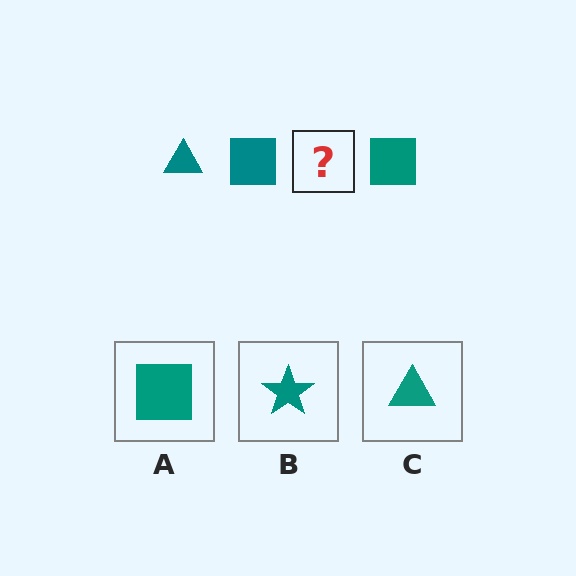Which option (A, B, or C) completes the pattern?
C.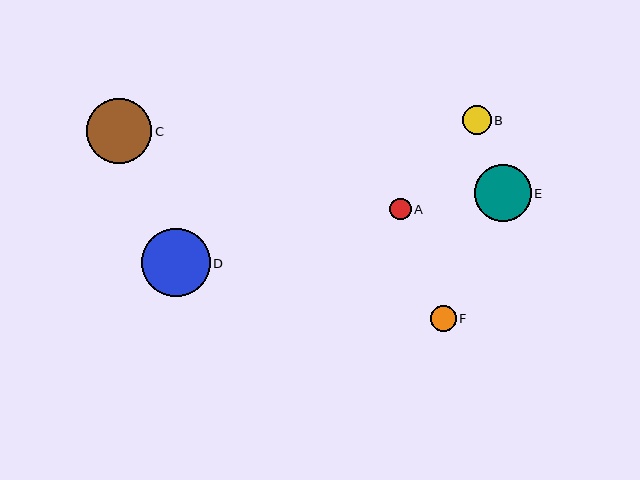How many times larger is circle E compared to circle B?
Circle E is approximately 1.9 times the size of circle B.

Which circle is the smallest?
Circle A is the smallest with a size of approximately 22 pixels.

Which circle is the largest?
Circle D is the largest with a size of approximately 68 pixels.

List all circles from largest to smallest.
From largest to smallest: D, C, E, B, F, A.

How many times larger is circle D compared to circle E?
Circle D is approximately 1.2 times the size of circle E.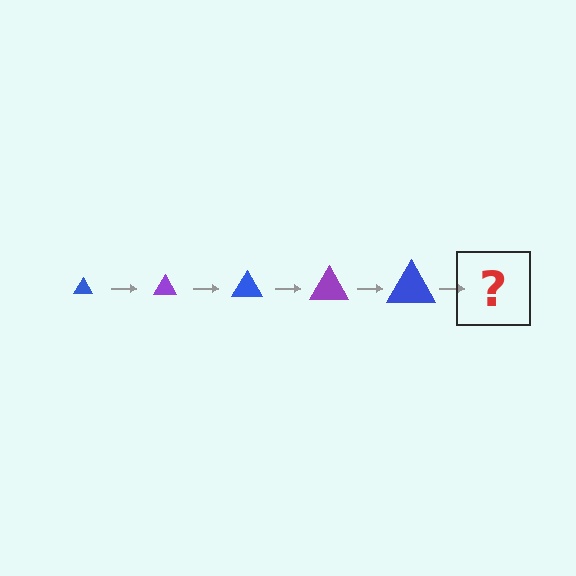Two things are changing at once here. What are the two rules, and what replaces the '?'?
The two rules are that the triangle grows larger each step and the color cycles through blue and purple. The '?' should be a purple triangle, larger than the previous one.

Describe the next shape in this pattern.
It should be a purple triangle, larger than the previous one.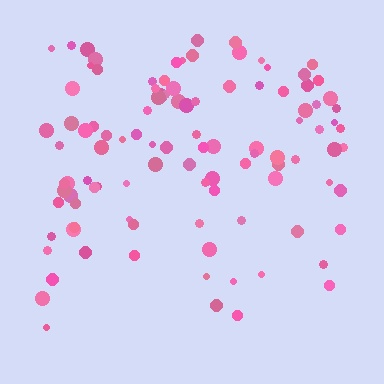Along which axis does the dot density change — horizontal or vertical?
Vertical.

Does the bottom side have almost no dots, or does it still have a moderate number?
Still a moderate number, just noticeably fewer than the top.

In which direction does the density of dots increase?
From bottom to top, with the top side densest.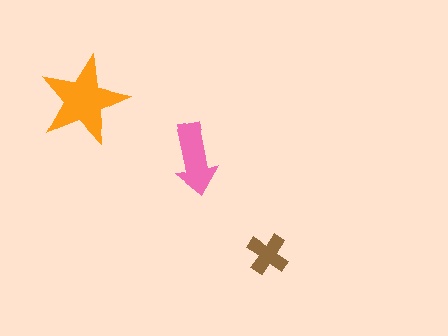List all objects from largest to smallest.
The orange star, the pink arrow, the brown cross.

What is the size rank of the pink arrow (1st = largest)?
2nd.